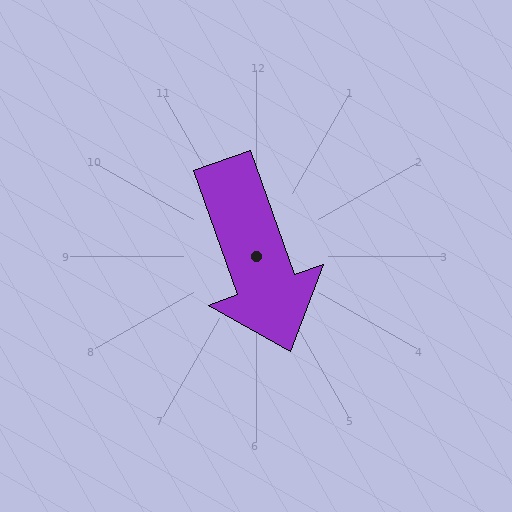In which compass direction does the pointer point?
South.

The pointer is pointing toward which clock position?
Roughly 5 o'clock.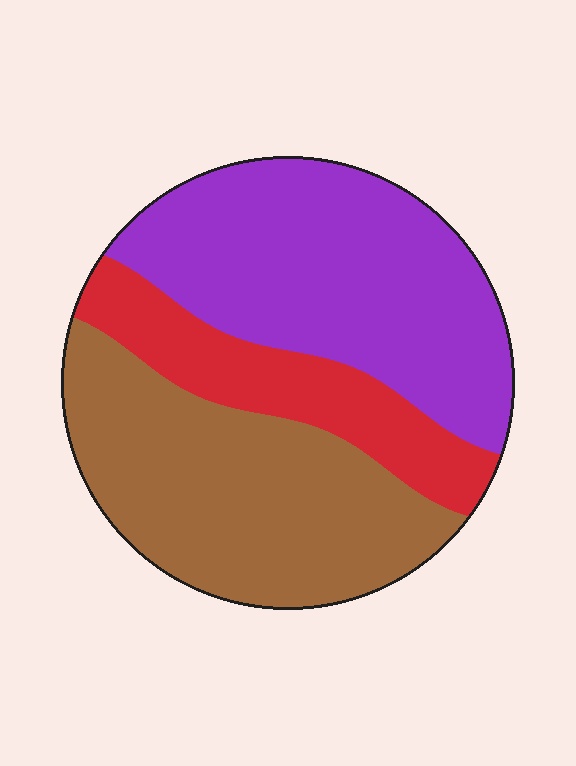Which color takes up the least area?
Red, at roughly 20%.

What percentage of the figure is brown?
Brown takes up about two fifths (2/5) of the figure.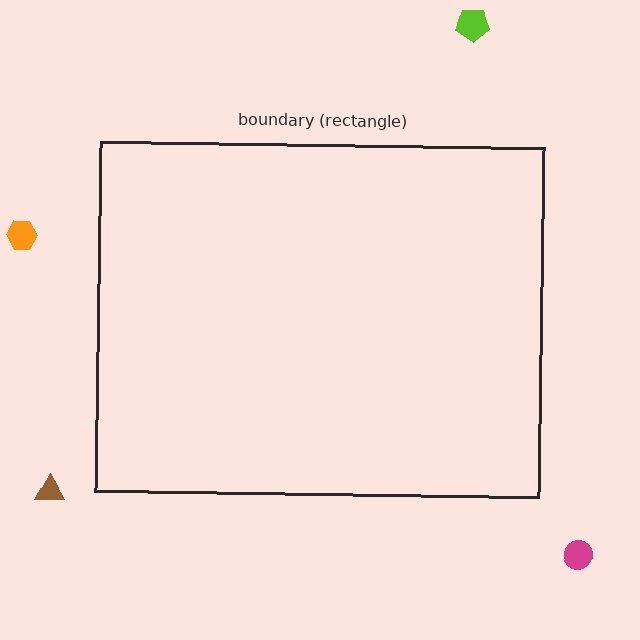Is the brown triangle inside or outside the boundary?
Outside.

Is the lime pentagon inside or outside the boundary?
Outside.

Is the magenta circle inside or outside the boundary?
Outside.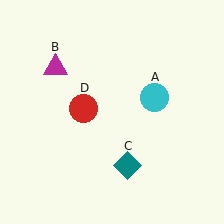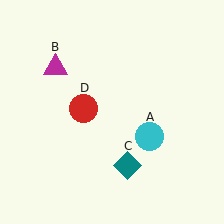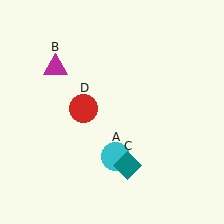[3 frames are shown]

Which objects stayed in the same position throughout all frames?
Magenta triangle (object B) and teal diamond (object C) and red circle (object D) remained stationary.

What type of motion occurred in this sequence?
The cyan circle (object A) rotated clockwise around the center of the scene.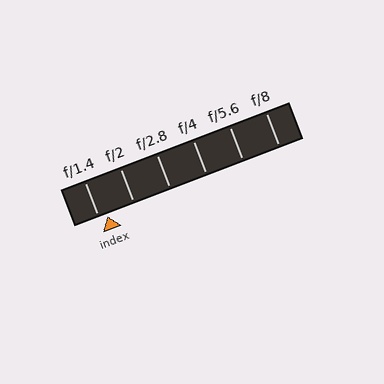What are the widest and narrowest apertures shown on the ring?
The widest aperture shown is f/1.4 and the narrowest is f/8.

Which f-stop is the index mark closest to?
The index mark is closest to f/1.4.